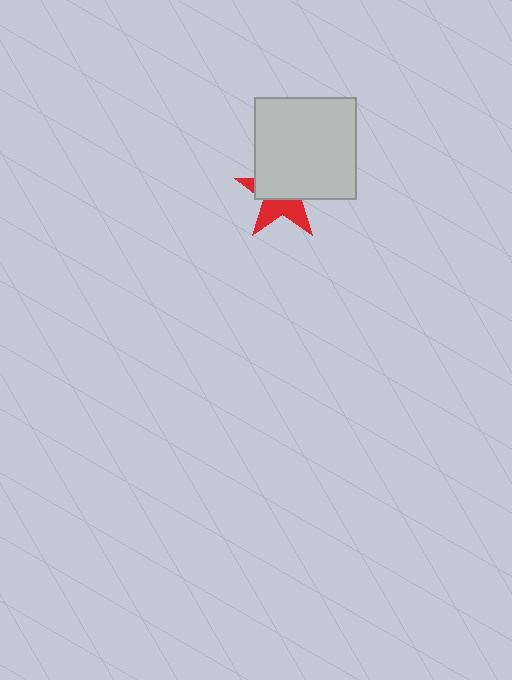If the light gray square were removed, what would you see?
You would see the complete red star.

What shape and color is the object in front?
The object in front is a light gray square.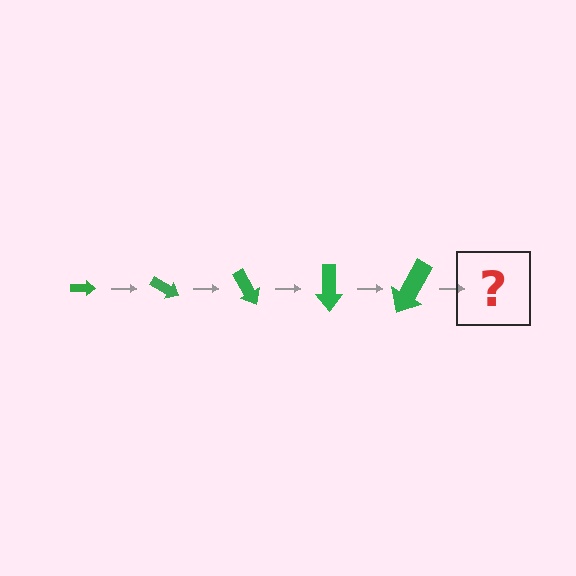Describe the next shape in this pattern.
It should be an arrow, larger than the previous one and rotated 150 degrees from the start.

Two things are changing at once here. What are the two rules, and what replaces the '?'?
The two rules are that the arrow grows larger each step and it rotates 30 degrees each step. The '?' should be an arrow, larger than the previous one and rotated 150 degrees from the start.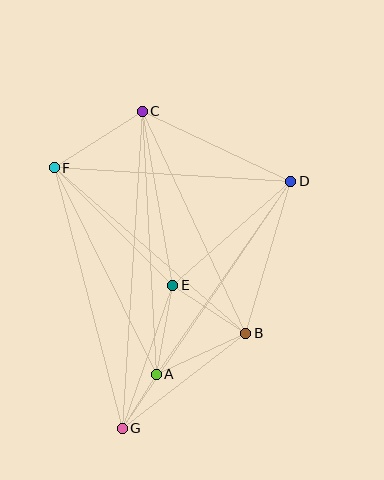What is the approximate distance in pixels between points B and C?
The distance between B and C is approximately 245 pixels.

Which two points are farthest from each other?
Points C and G are farthest from each other.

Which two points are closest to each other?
Points A and G are closest to each other.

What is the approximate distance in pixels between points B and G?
The distance between B and G is approximately 156 pixels.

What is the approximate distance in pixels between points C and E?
The distance between C and E is approximately 177 pixels.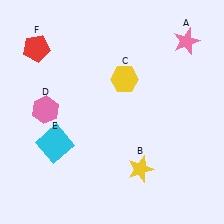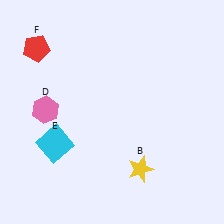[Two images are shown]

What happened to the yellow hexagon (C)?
The yellow hexagon (C) was removed in Image 2. It was in the top-right area of Image 1.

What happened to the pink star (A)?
The pink star (A) was removed in Image 2. It was in the top-right area of Image 1.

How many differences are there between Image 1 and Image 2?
There are 2 differences between the two images.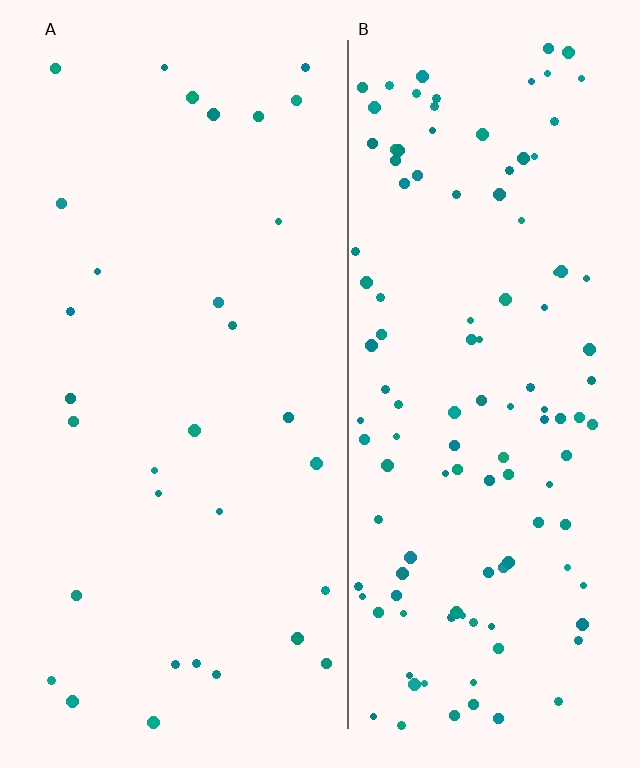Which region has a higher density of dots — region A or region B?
B (the right).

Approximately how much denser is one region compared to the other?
Approximately 3.9× — region B over region A.